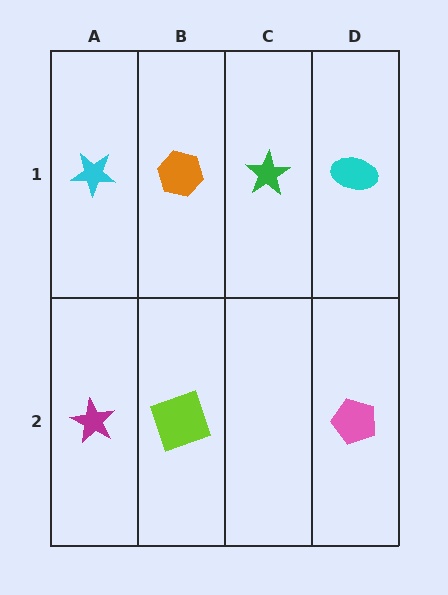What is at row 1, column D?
A cyan ellipse.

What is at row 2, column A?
A magenta star.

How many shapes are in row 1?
4 shapes.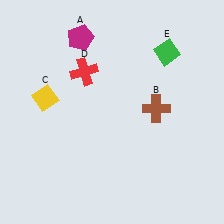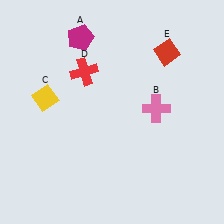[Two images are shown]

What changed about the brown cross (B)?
In Image 1, B is brown. In Image 2, it changed to pink.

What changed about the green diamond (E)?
In Image 1, E is green. In Image 2, it changed to red.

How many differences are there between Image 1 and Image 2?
There are 2 differences between the two images.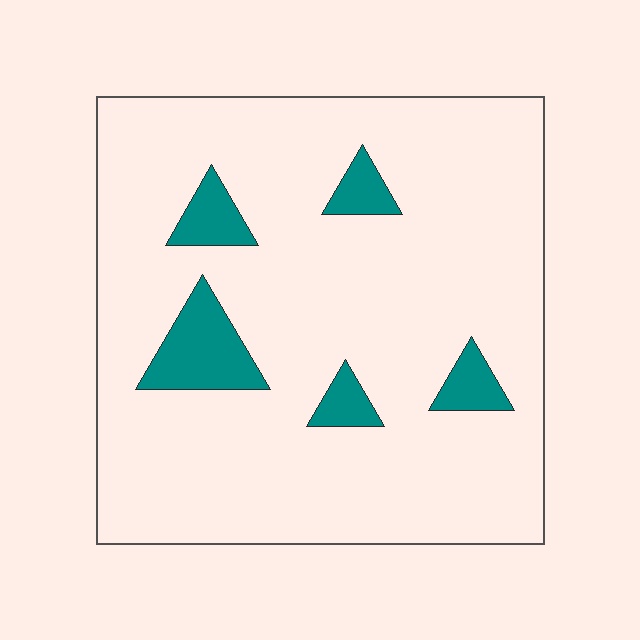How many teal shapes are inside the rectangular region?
5.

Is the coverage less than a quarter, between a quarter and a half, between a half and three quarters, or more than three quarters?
Less than a quarter.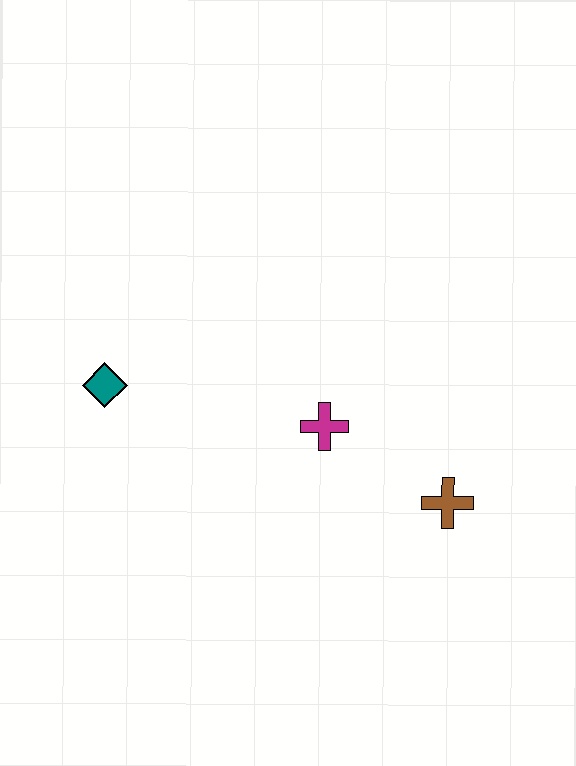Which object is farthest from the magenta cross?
The teal diamond is farthest from the magenta cross.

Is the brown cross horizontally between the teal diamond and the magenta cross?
No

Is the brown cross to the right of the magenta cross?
Yes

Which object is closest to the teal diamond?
The magenta cross is closest to the teal diamond.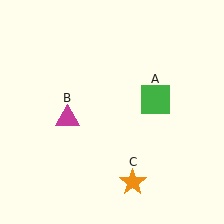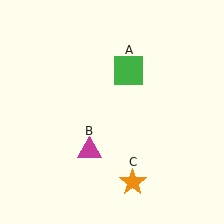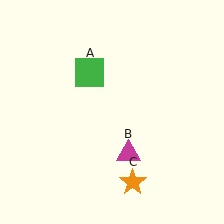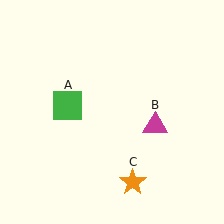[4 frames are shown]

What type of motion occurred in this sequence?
The green square (object A), magenta triangle (object B) rotated counterclockwise around the center of the scene.